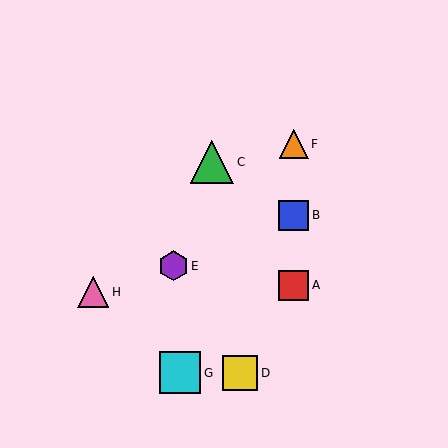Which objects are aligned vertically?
Objects A, B, F are aligned vertically.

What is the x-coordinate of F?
Object F is at x≈294.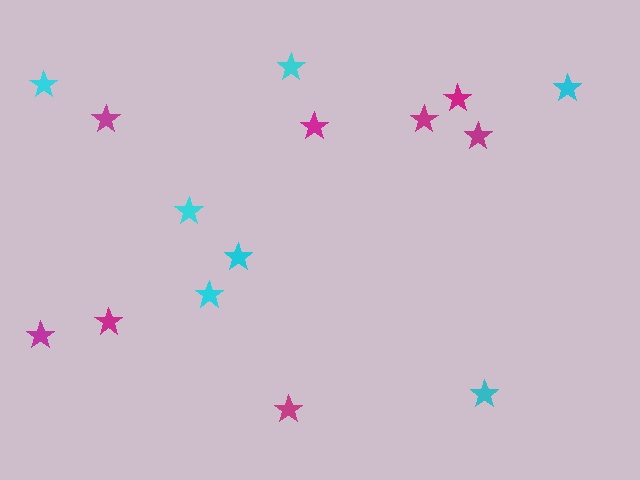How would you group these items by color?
There are 2 groups: one group of magenta stars (8) and one group of cyan stars (7).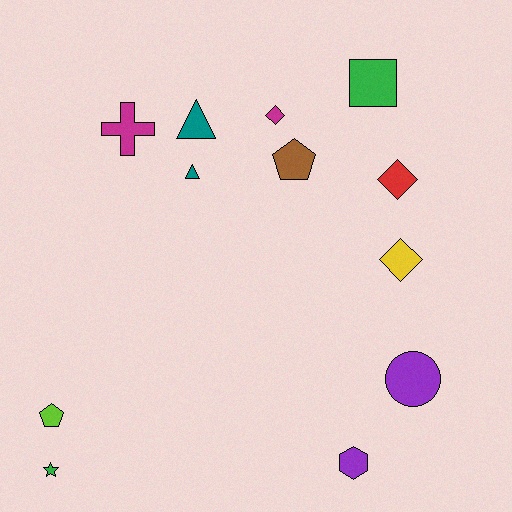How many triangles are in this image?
There are 2 triangles.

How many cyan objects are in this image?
There are no cyan objects.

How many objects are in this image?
There are 12 objects.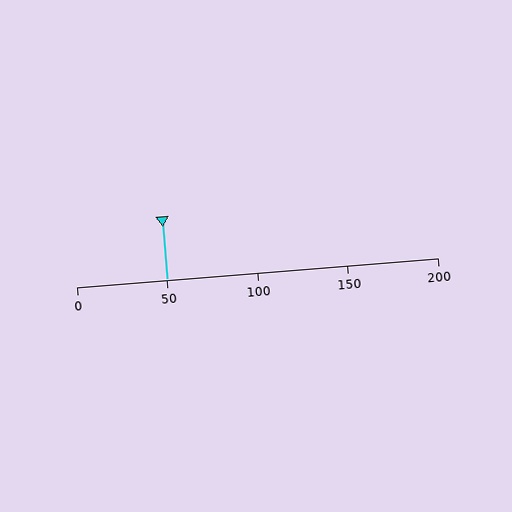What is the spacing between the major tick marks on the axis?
The major ticks are spaced 50 apart.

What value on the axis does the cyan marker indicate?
The marker indicates approximately 50.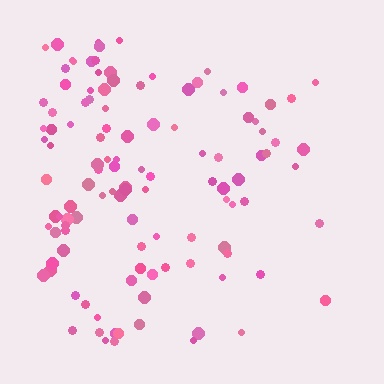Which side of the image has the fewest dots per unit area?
The right.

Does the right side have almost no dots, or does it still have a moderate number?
Still a moderate number, just noticeably fewer than the left.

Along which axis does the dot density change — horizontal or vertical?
Horizontal.